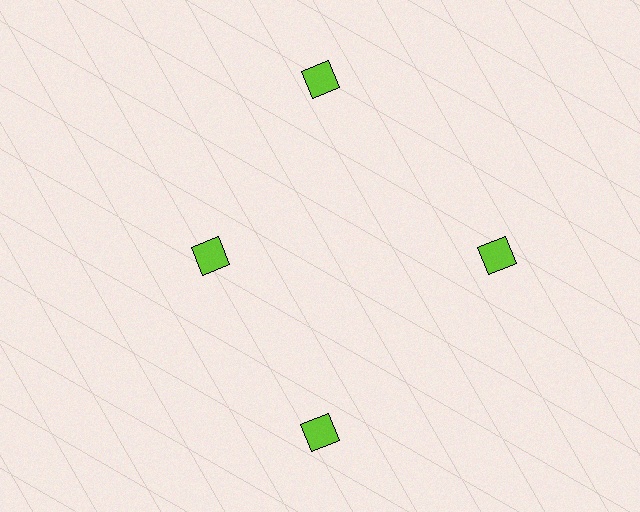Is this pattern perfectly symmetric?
No. The 4 lime squares are arranged in a ring, but one element near the 9 o'clock position is pulled inward toward the center, breaking the 4-fold rotational symmetry.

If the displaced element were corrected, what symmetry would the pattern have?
It would have 4-fold rotational symmetry — the pattern would map onto itself every 90 degrees.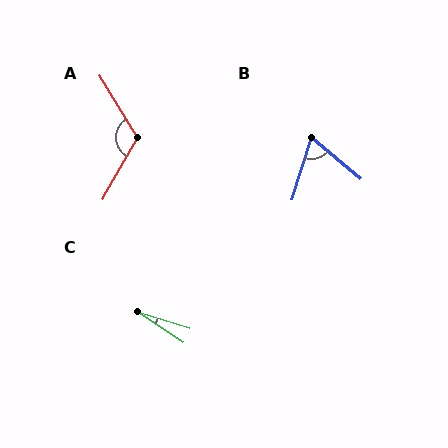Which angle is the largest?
A, at approximately 119 degrees.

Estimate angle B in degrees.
Approximately 67 degrees.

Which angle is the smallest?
C, at approximately 17 degrees.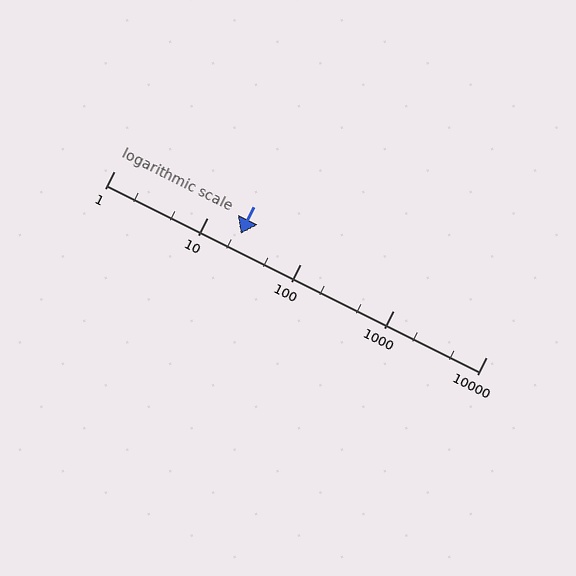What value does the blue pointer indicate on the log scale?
The pointer indicates approximately 23.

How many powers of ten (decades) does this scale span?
The scale spans 4 decades, from 1 to 10000.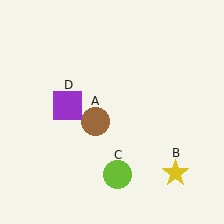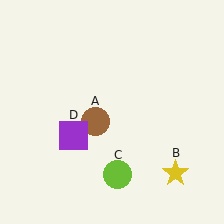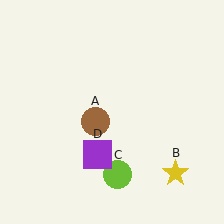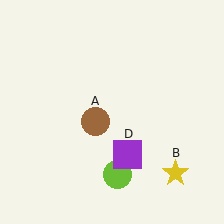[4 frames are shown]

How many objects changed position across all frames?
1 object changed position: purple square (object D).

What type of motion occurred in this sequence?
The purple square (object D) rotated counterclockwise around the center of the scene.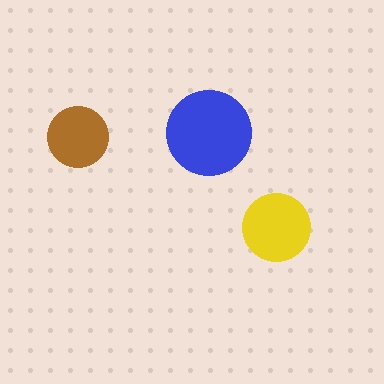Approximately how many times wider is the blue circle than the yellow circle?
About 1.5 times wider.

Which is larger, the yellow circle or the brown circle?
The yellow one.